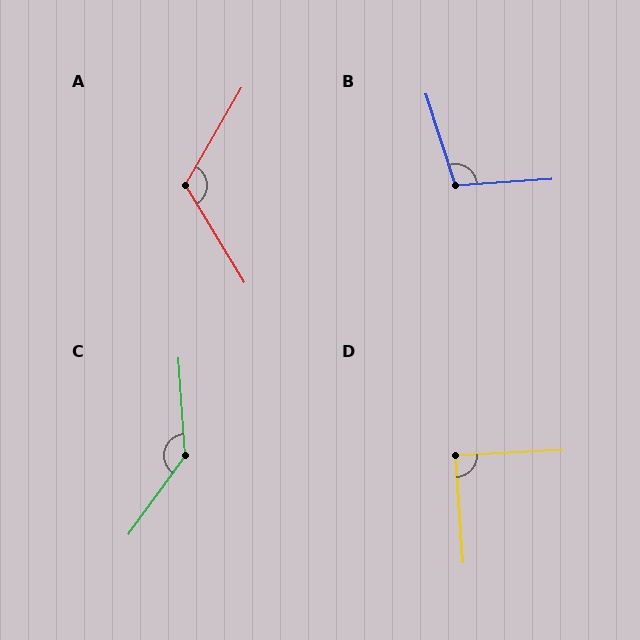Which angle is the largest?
C, at approximately 140 degrees.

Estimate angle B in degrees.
Approximately 104 degrees.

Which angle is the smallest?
D, at approximately 89 degrees.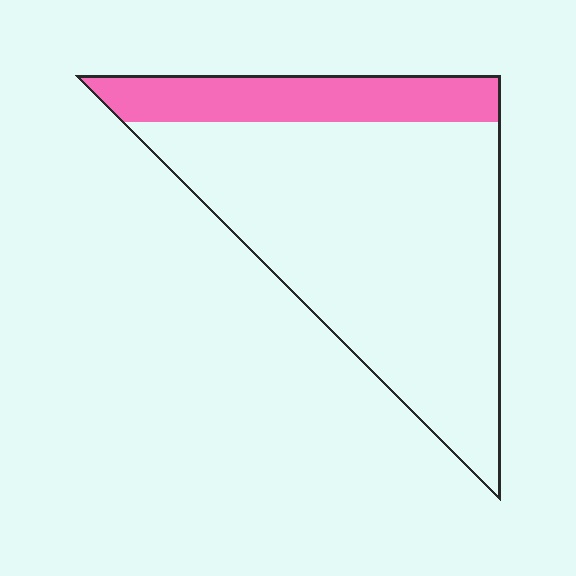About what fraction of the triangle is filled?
About one fifth (1/5).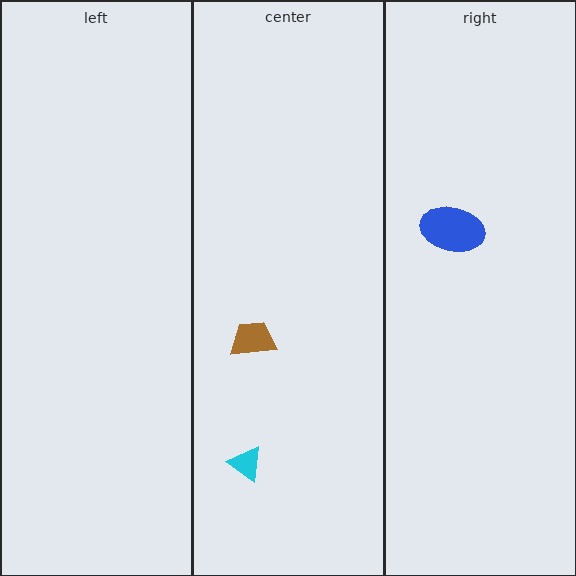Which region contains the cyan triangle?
The center region.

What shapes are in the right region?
The blue ellipse.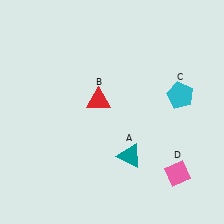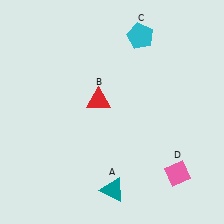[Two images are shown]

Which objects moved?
The objects that moved are: the teal triangle (A), the cyan pentagon (C).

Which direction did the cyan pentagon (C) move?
The cyan pentagon (C) moved up.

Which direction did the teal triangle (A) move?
The teal triangle (A) moved down.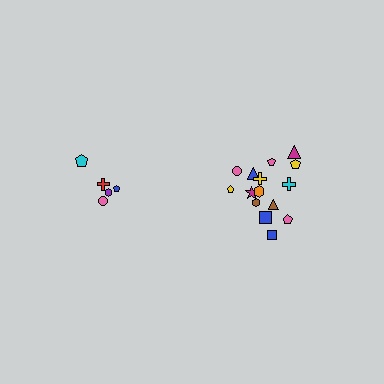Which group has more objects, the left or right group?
The right group.